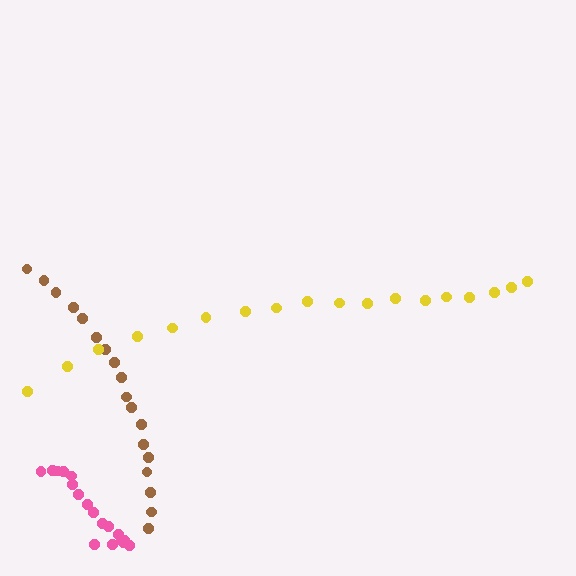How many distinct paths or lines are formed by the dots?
There are 3 distinct paths.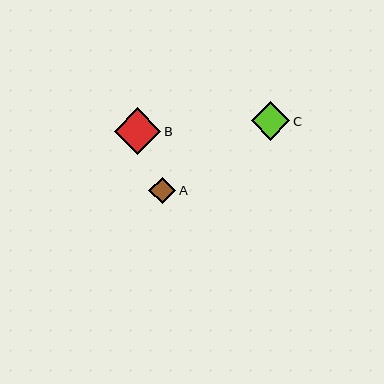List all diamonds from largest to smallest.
From largest to smallest: B, C, A.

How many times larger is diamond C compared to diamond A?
Diamond C is approximately 1.5 times the size of diamond A.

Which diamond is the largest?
Diamond B is the largest with a size of approximately 47 pixels.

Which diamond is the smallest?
Diamond A is the smallest with a size of approximately 27 pixels.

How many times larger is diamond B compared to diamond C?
Diamond B is approximately 1.2 times the size of diamond C.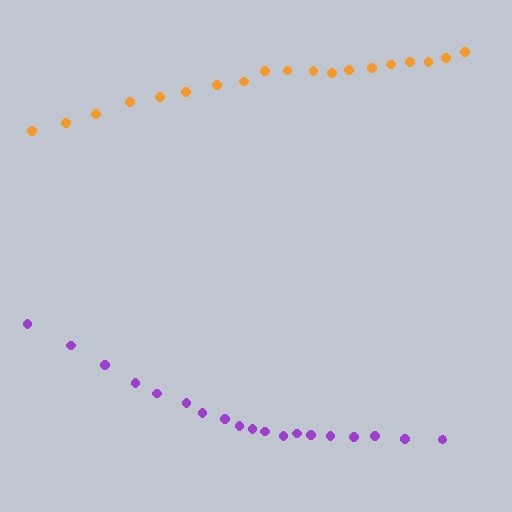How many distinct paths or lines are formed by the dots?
There are 2 distinct paths.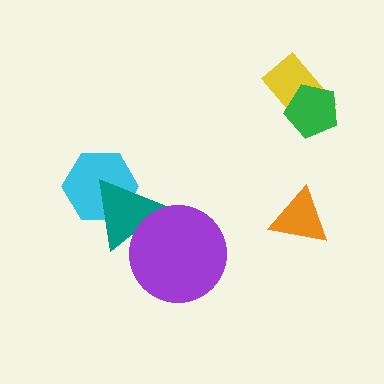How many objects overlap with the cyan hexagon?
1 object overlaps with the cyan hexagon.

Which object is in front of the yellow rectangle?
The green pentagon is in front of the yellow rectangle.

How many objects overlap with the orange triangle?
0 objects overlap with the orange triangle.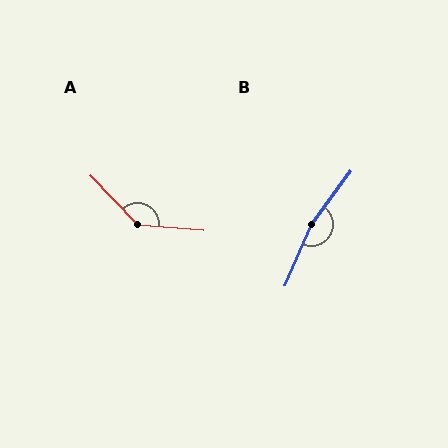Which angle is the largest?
B, at approximately 167 degrees.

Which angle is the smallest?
A, at approximately 139 degrees.